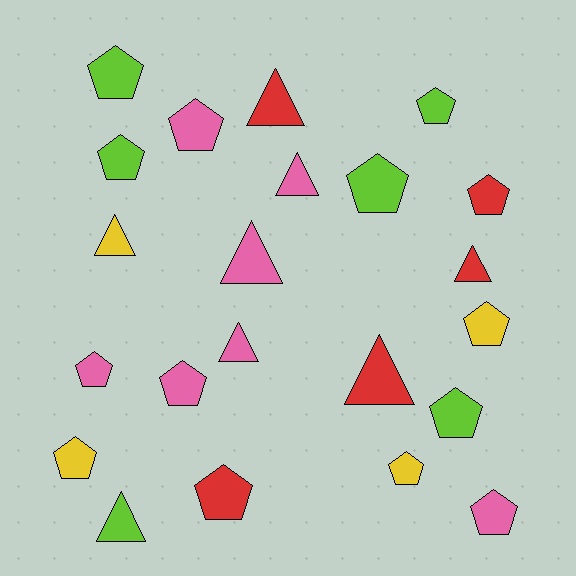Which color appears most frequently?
Pink, with 7 objects.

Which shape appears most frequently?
Pentagon, with 14 objects.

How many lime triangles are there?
There is 1 lime triangle.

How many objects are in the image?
There are 22 objects.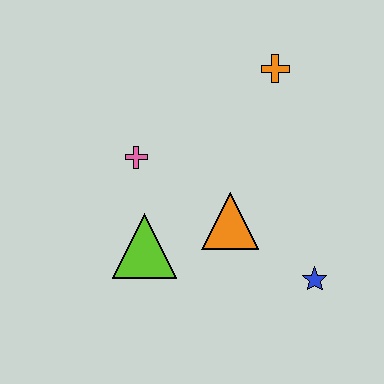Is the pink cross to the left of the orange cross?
Yes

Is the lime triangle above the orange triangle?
No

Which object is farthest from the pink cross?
The blue star is farthest from the pink cross.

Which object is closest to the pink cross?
The lime triangle is closest to the pink cross.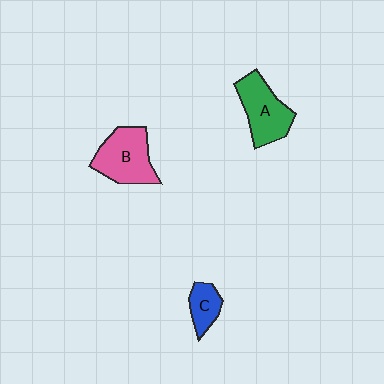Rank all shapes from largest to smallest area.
From largest to smallest: B (pink), A (green), C (blue).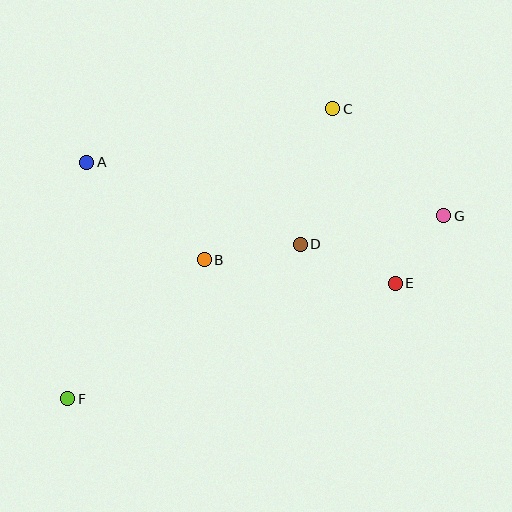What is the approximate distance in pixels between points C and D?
The distance between C and D is approximately 139 pixels.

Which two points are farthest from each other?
Points F and G are farthest from each other.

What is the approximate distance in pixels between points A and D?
The distance between A and D is approximately 229 pixels.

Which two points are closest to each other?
Points E and G are closest to each other.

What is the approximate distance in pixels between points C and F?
The distance between C and F is approximately 393 pixels.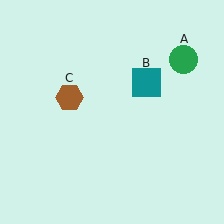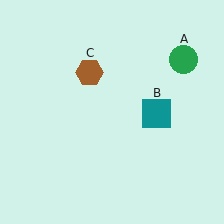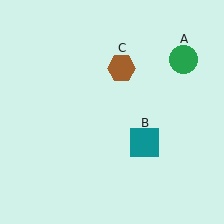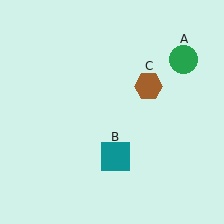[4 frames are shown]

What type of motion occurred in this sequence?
The teal square (object B), brown hexagon (object C) rotated clockwise around the center of the scene.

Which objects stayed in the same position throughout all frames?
Green circle (object A) remained stationary.